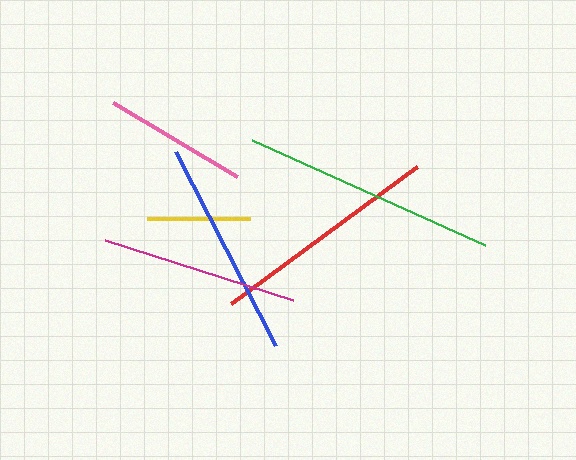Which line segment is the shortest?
The yellow line is the shortest at approximately 103 pixels.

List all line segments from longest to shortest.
From longest to shortest: green, red, blue, magenta, pink, yellow.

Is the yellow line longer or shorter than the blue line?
The blue line is longer than the yellow line.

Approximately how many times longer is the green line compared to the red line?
The green line is approximately 1.1 times the length of the red line.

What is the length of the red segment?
The red segment is approximately 230 pixels long.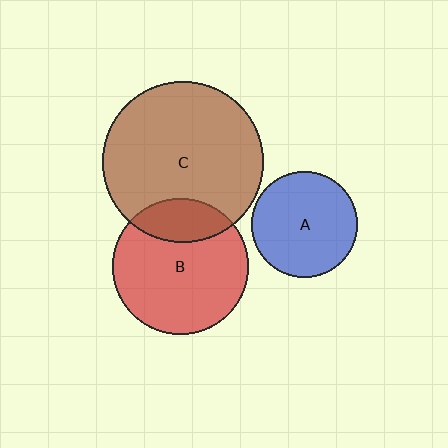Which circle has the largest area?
Circle C (brown).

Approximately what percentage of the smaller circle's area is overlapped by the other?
Approximately 20%.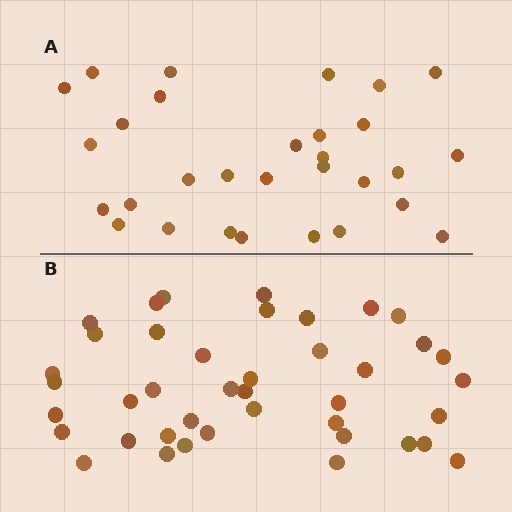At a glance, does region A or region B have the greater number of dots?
Region B (the bottom region) has more dots.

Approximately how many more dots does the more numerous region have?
Region B has roughly 12 or so more dots than region A.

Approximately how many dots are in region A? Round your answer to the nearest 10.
About 30 dots.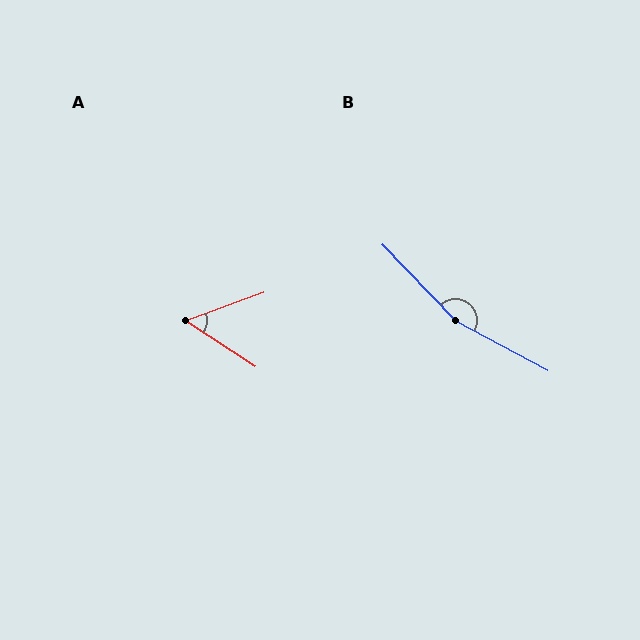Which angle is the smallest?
A, at approximately 53 degrees.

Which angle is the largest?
B, at approximately 162 degrees.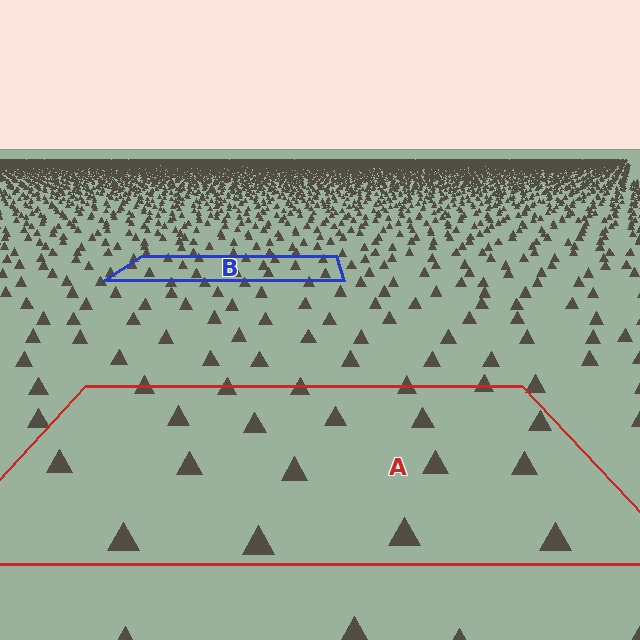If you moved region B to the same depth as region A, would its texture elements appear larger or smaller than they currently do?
They would appear larger. At a closer depth, the same texture elements are projected at a bigger on-screen size.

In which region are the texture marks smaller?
The texture marks are smaller in region B, because it is farther away.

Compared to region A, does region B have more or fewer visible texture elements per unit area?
Region B has more texture elements per unit area — they are packed more densely because it is farther away.